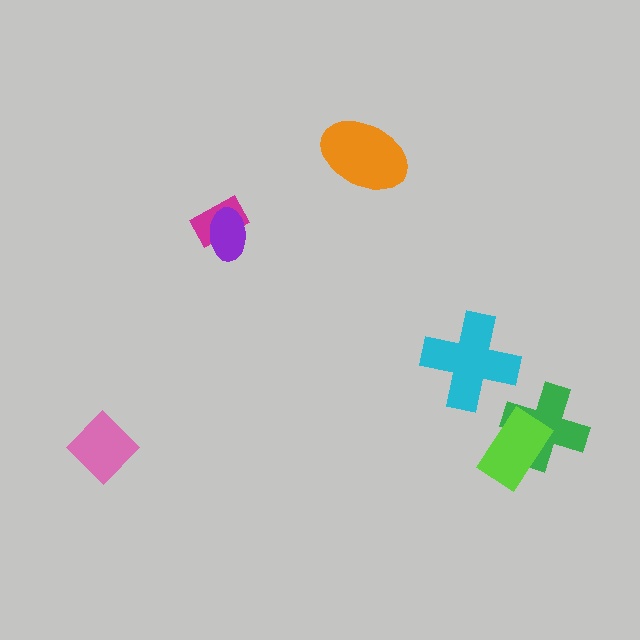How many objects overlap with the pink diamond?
0 objects overlap with the pink diamond.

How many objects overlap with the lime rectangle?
1 object overlaps with the lime rectangle.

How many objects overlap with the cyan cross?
0 objects overlap with the cyan cross.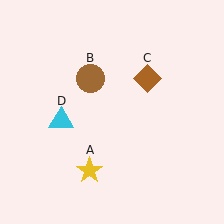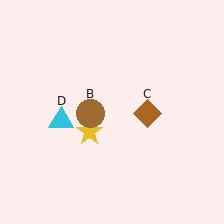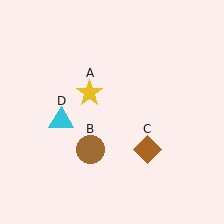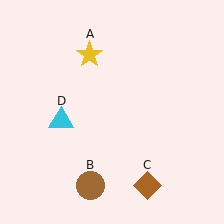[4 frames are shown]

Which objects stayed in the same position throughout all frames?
Cyan triangle (object D) remained stationary.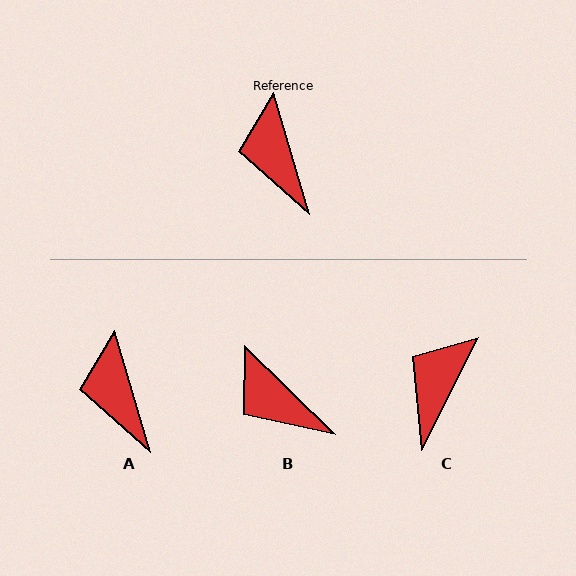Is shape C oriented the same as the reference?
No, it is off by about 43 degrees.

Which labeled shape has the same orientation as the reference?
A.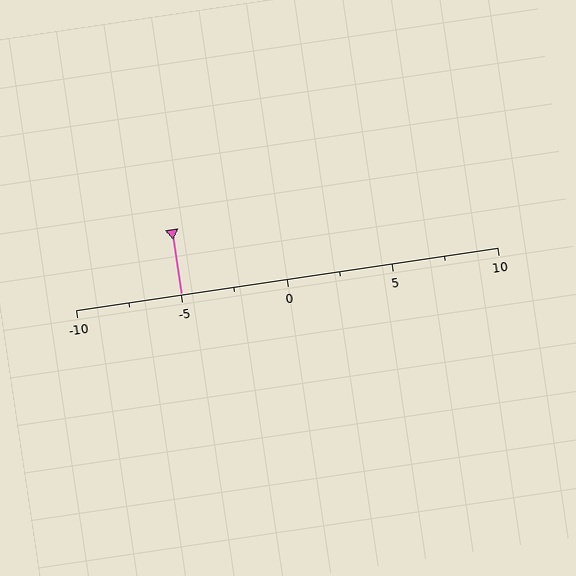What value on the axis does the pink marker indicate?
The marker indicates approximately -5.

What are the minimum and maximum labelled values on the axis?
The axis runs from -10 to 10.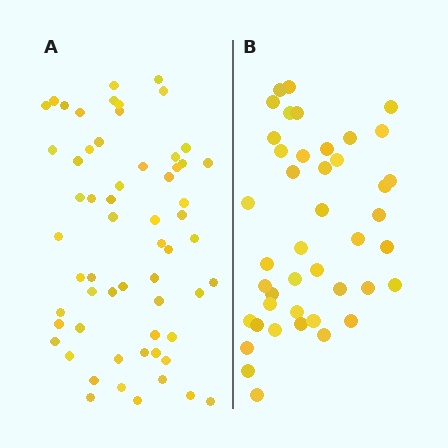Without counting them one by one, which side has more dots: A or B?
Region A (the left region) has more dots.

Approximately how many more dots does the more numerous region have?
Region A has approximately 15 more dots than region B.